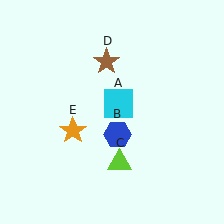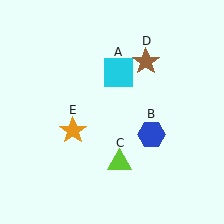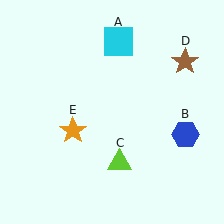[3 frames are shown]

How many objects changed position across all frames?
3 objects changed position: cyan square (object A), blue hexagon (object B), brown star (object D).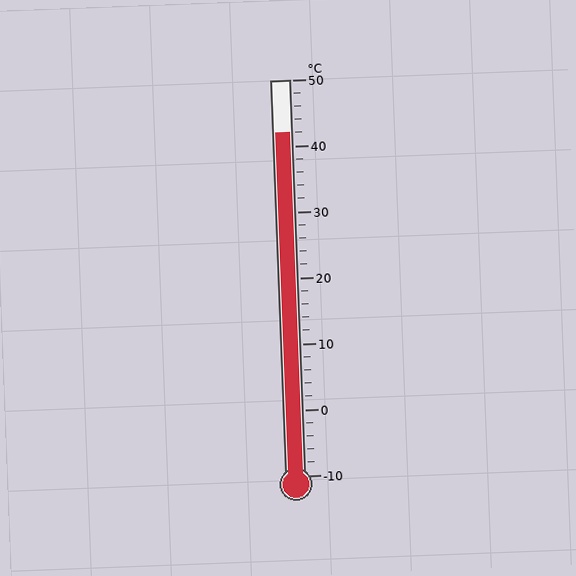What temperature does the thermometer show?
The thermometer shows approximately 42°C.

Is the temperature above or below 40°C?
The temperature is above 40°C.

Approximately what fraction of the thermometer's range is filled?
The thermometer is filled to approximately 85% of its range.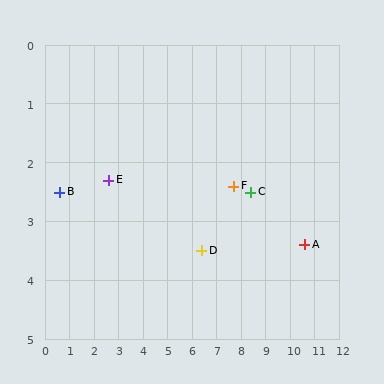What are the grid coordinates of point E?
Point E is at approximately (2.6, 2.3).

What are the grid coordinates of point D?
Point D is at approximately (6.4, 3.5).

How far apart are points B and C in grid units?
Points B and C are about 7.8 grid units apart.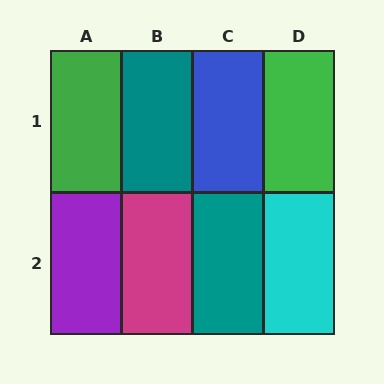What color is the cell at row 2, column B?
Magenta.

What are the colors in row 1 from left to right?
Green, teal, blue, green.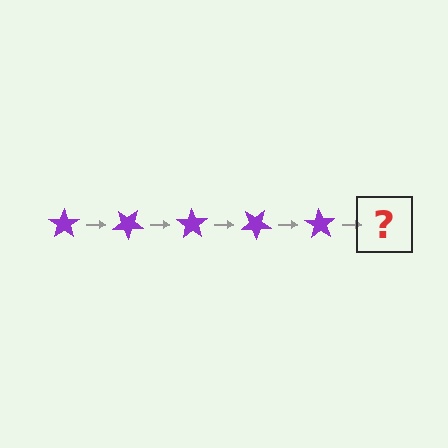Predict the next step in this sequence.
The next step is a purple star rotated 175 degrees.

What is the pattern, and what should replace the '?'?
The pattern is that the star rotates 35 degrees each step. The '?' should be a purple star rotated 175 degrees.